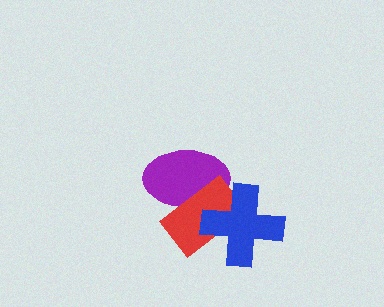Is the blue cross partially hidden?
No, no other shape covers it.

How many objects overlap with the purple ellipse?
2 objects overlap with the purple ellipse.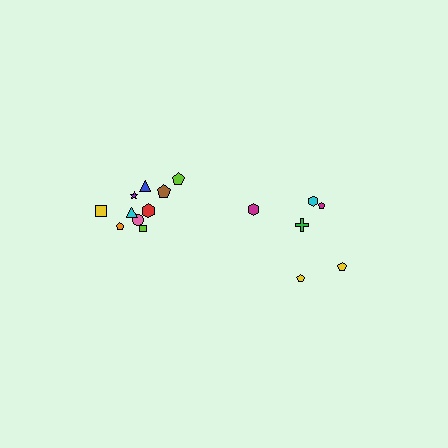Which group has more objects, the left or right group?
The left group.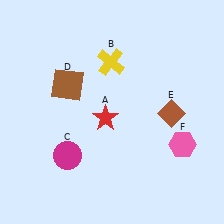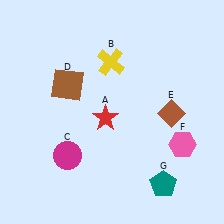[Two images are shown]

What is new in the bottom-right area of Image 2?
A teal pentagon (G) was added in the bottom-right area of Image 2.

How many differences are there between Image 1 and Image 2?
There is 1 difference between the two images.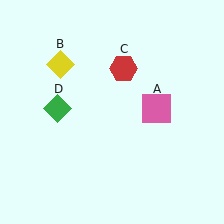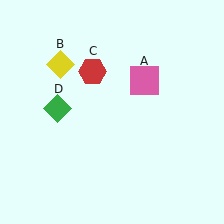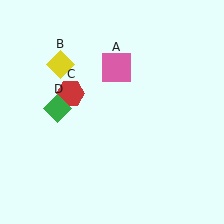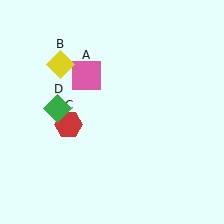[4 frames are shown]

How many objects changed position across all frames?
2 objects changed position: pink square (object A), red hexagon (object C).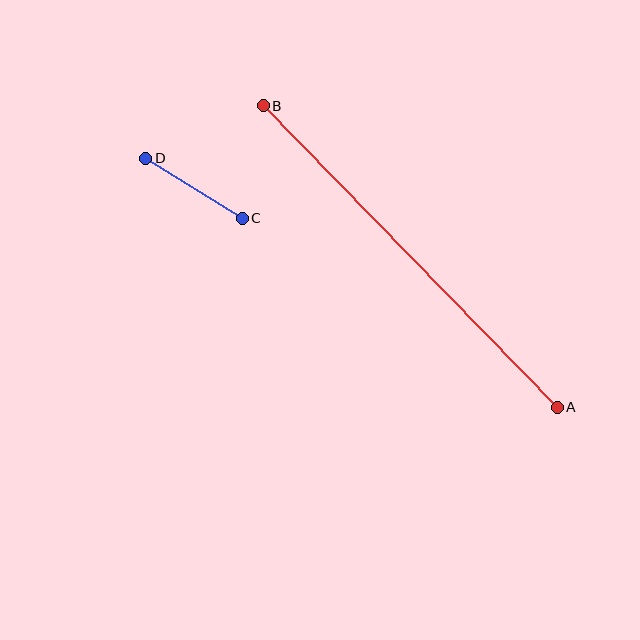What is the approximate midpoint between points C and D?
The midpoint is at approximately (194, 188) pixels.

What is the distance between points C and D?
The distance is approximately 114 pixels.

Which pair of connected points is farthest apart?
Points A and B are farthest apart.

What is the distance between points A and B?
The distance is approximately 421 pixels.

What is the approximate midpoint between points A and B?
The midpoint is at approximately (410, 257) pixels.